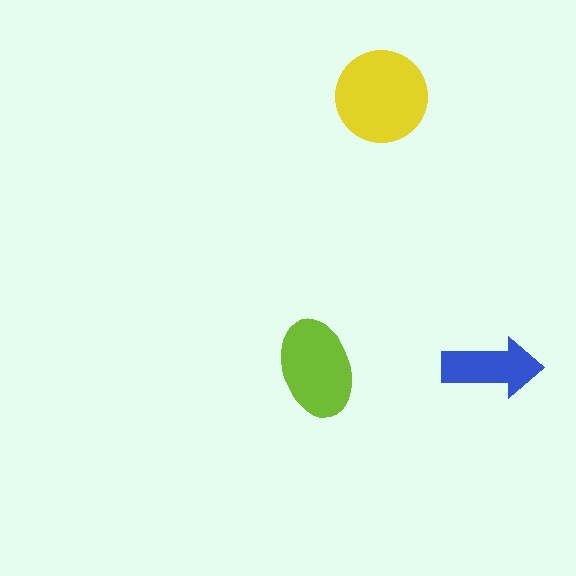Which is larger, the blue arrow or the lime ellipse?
The lime ellipse.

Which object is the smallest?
The blue arrow.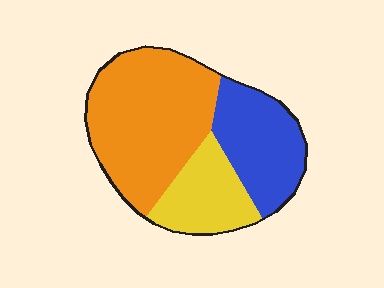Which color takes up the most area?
Orange, at roughly 50%.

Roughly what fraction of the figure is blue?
Blue covers about 30% of the figure.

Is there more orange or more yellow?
Orange.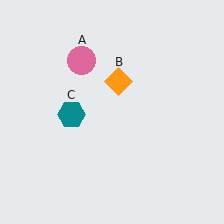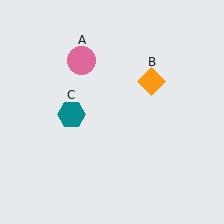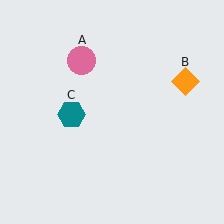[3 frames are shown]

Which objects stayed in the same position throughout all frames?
Pink circle (object A) and teal hexagon (object C) remained stationary.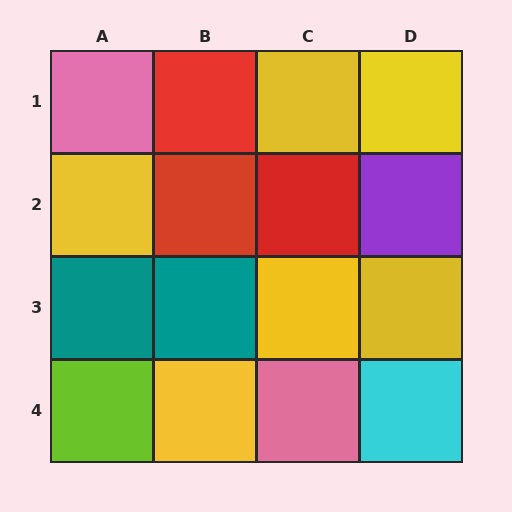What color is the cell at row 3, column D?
Yellow.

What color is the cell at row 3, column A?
Teal.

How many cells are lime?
1 cell is lime.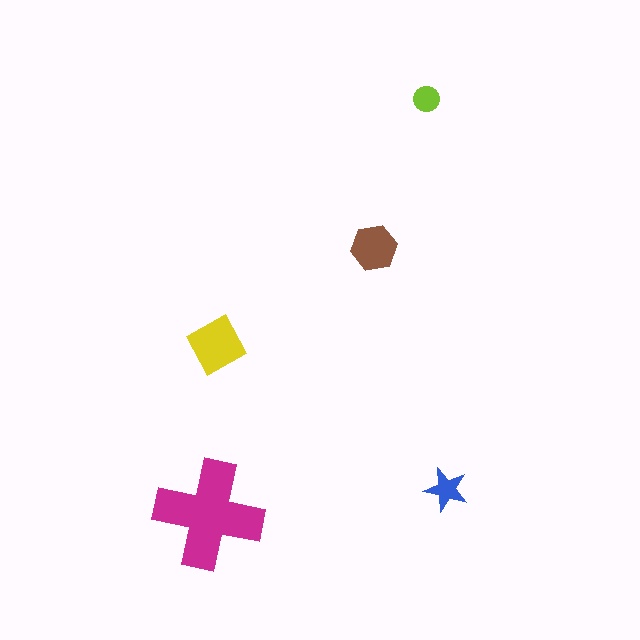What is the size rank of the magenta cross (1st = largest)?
1st.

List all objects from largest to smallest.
The magenta cross, the yellow square, the brown hexagon, the blue star, the lime circle.